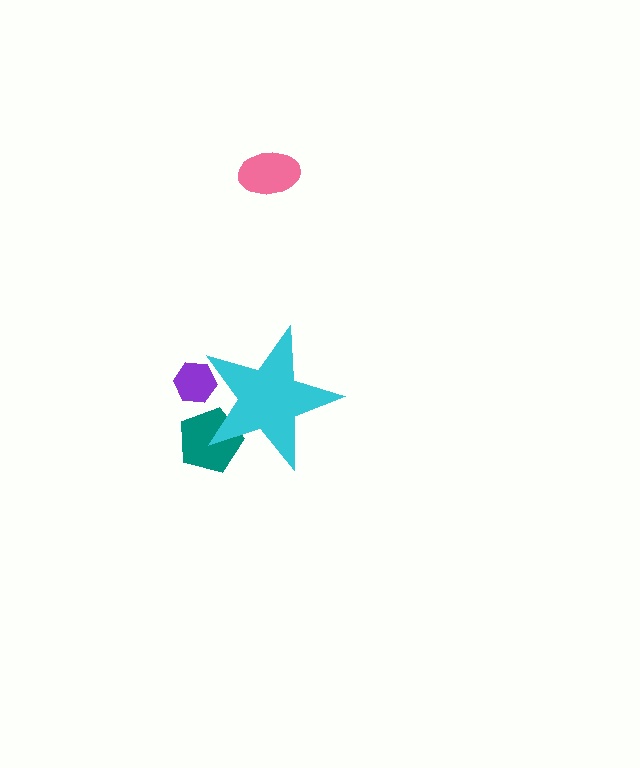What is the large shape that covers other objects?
A cyan star.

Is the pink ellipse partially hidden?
No, the pink ellipse is fully visible.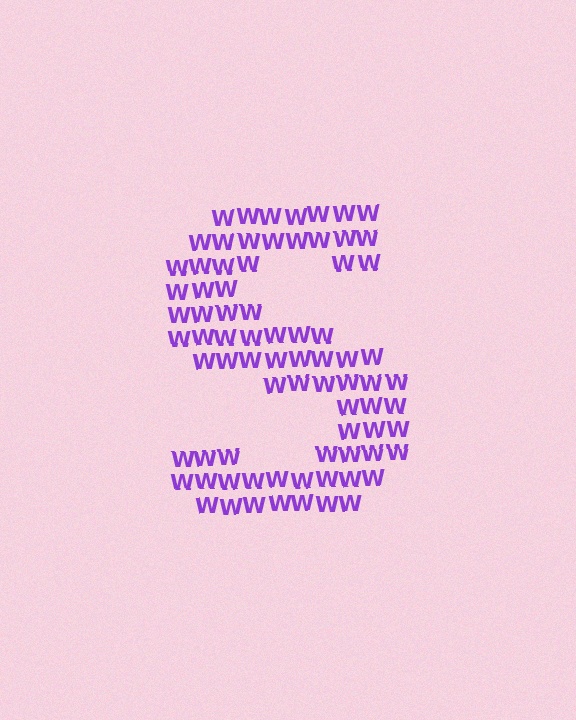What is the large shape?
The large shape is the letter S.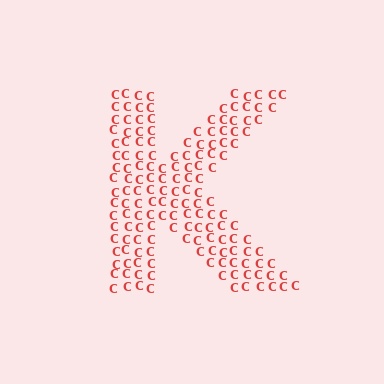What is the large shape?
The large shape is the letter K.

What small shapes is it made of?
It is made of small letter C's.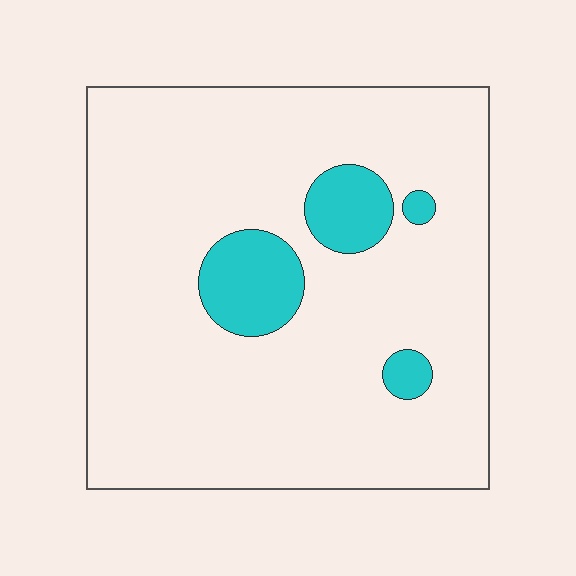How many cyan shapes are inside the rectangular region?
4.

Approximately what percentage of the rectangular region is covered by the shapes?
Approximately 10%.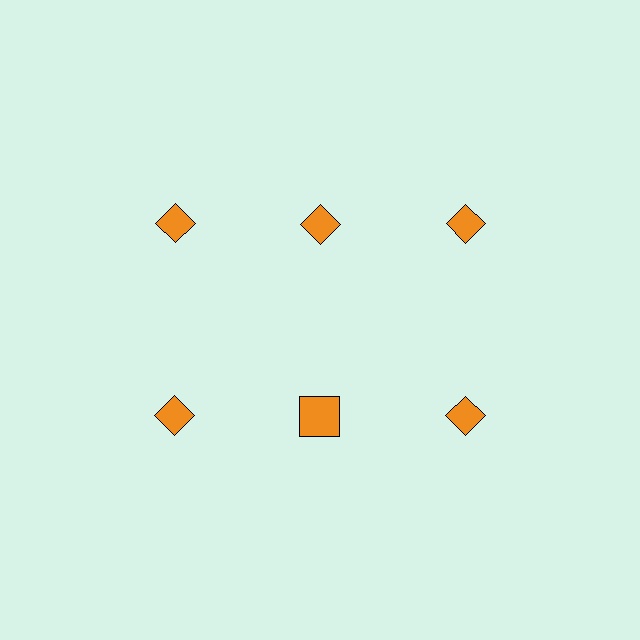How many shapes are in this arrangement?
There are 6 shapes arranged in a grid pattern.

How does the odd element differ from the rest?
It has a different shape: square instead of diamond.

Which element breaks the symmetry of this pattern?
The orange square in the second row, second from left column breaks the symmetry. All other shapes are orange diamonds.